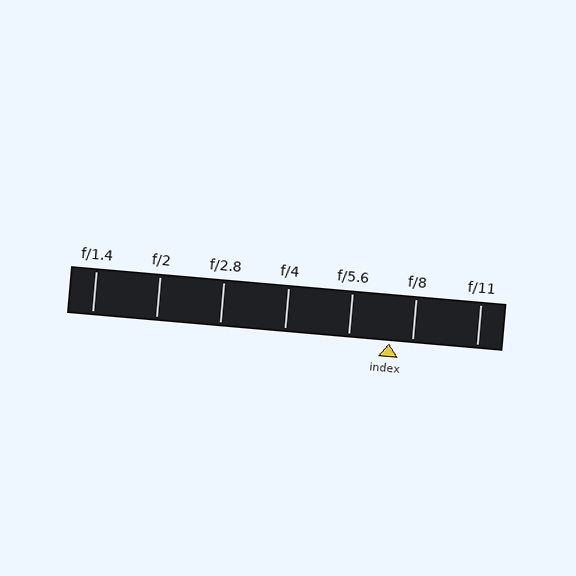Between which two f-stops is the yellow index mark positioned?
The index mark is between f/5.6 and f/8.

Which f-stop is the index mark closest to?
The index mark is closest to f/8.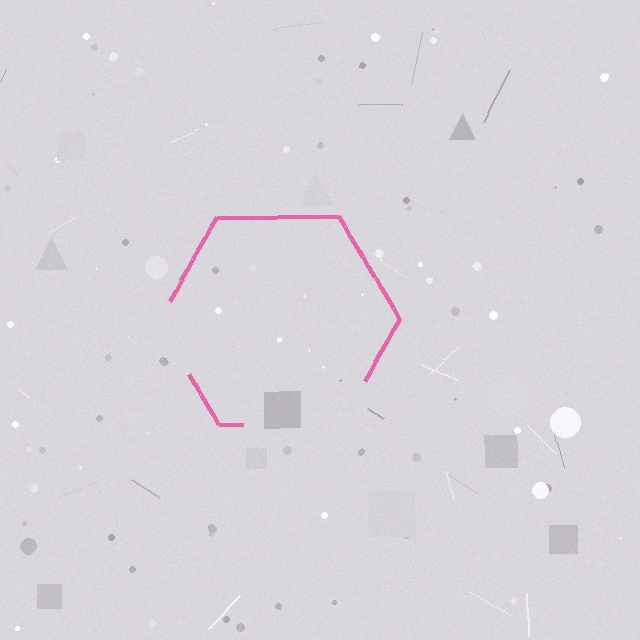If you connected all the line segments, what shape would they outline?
They would outline a hexagon.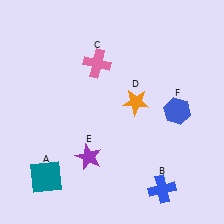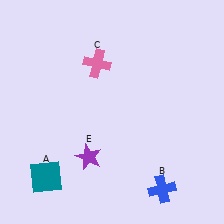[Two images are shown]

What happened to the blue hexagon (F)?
The blue hexagon (F) was removed in Image 2. It was in the top-right area of Image 1.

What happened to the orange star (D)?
The orange star (D) was removed in Image 2. It was in the top-right area of Image 1.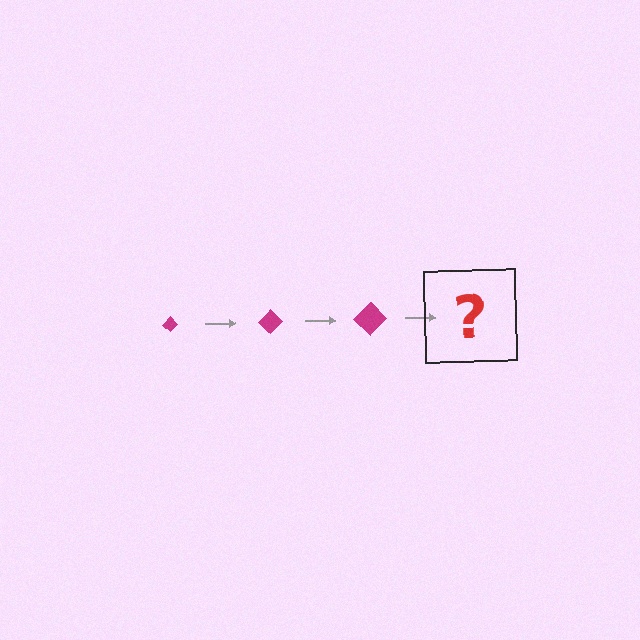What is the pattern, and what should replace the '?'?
The pattern is that the diamond gets progressively larger each step. The '?' should be a magenta diamond, larger than the previous one.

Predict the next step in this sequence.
The next step is a magenta diamond, larger than the previous one.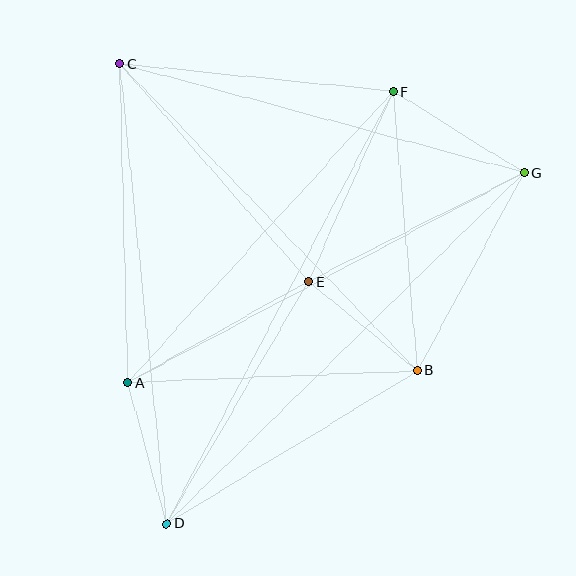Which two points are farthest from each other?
Points D and G are farthest from each other.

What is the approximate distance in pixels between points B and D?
The distance between B and D is approximately 294 pixels.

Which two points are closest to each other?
Points B and E are closest to each other.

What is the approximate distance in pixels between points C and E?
The distance between C and E is approximately 288 pixels.